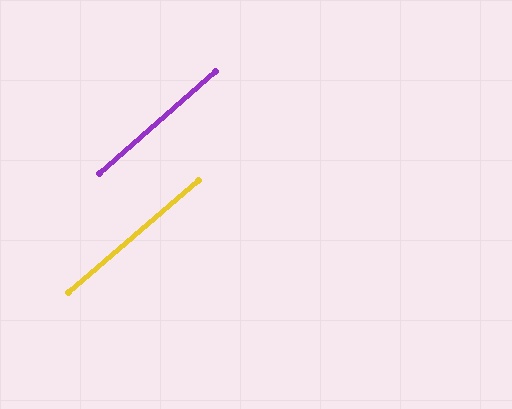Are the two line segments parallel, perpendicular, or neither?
Parallel — their directions differ by only 0.6°.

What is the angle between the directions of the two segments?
Approximately 1 degree.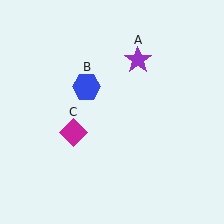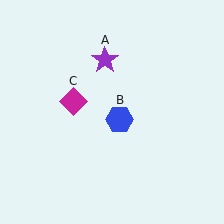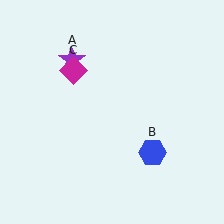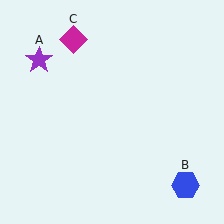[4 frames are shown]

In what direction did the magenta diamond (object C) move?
The magenta diamond (object C) moved up.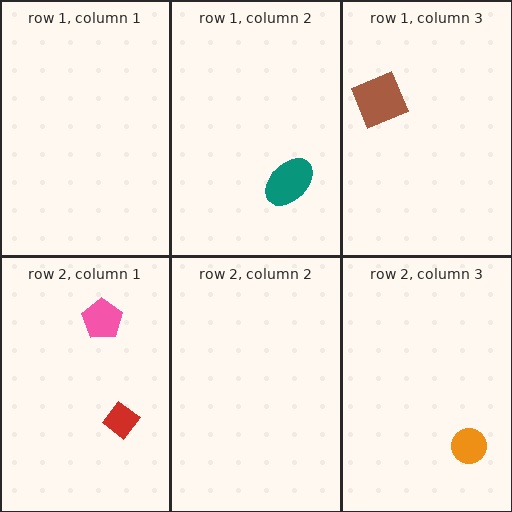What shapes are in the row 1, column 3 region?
The brown square.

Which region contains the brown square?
The row 1, column 3 region.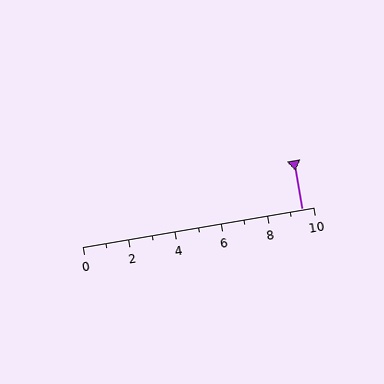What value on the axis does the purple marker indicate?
The marker indicates approximately 9.5.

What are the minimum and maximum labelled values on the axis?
The axis runs from 0 to 10.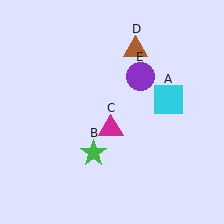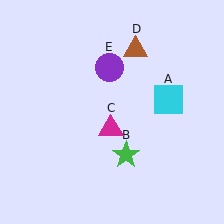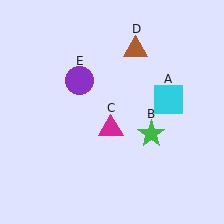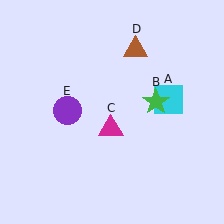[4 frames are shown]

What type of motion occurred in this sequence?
The green star (object B), purple circle (object E) rotated counterclockwise around the center of the scene.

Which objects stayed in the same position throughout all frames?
Cyan square (object A) and magenta triangle (object C) and brown triangle (object D) remained stationary.